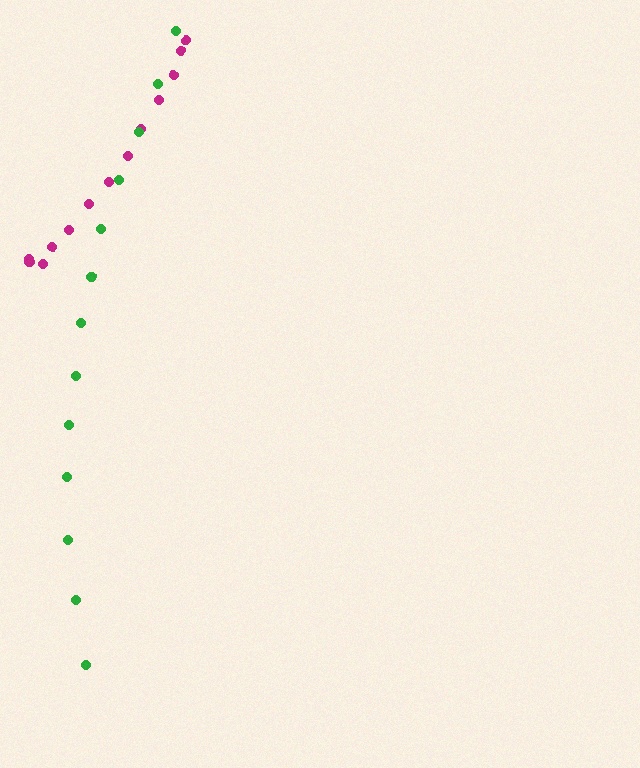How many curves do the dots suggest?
There are 2 distinct paths.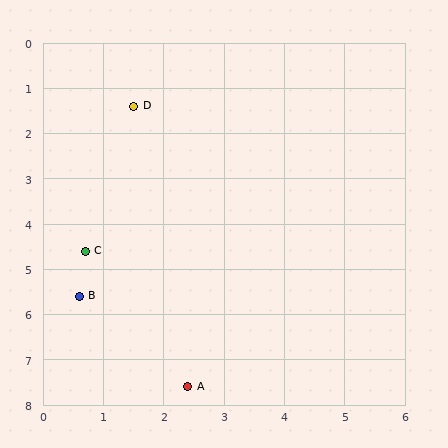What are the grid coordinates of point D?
Point D is at approximately (1.5, 1.4).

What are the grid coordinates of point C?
Point C is at approximately (0.7, 4.6).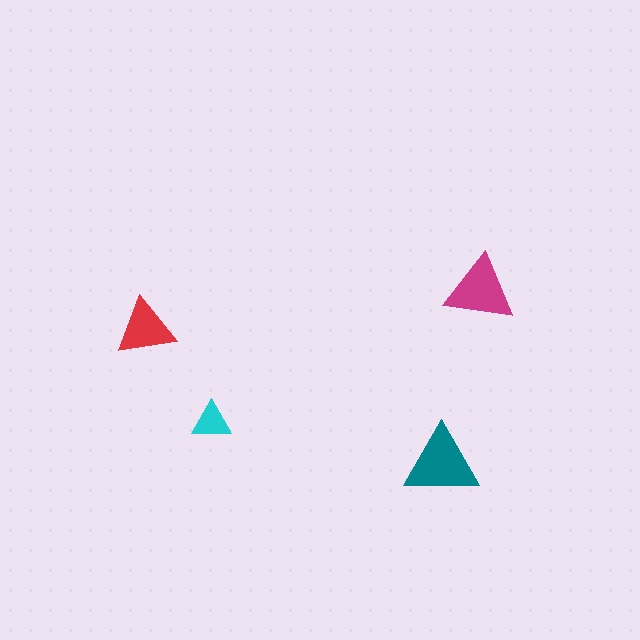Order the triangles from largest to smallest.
the teal one, the magenta one, the red one, the cyan one.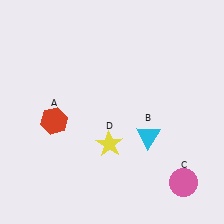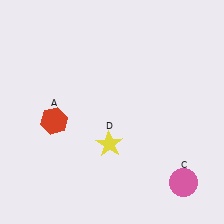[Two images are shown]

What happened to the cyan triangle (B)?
The cyan triangle (B) was removed in Image 2. It was in the bottom-right area of Image 1.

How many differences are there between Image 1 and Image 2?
There is 1 difference between the two images.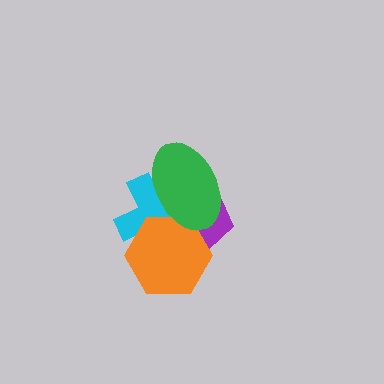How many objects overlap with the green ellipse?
3 objects overlap with the green ellipse.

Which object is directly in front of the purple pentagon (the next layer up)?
The cyan cross is directly in front of the purple pentagon.